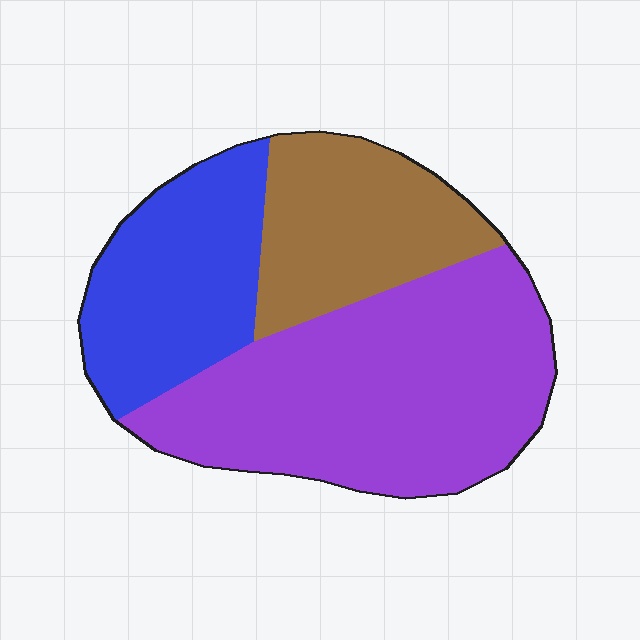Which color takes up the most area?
Purple, at roughly 50%.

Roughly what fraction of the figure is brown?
Brown covers roughly 25% of the figure.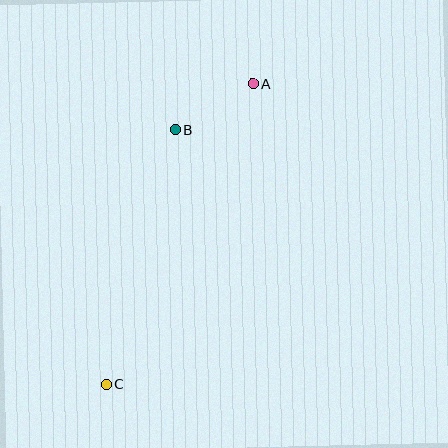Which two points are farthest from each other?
Points A and C are farthest from each other.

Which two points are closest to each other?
Points A and B are closest to each other.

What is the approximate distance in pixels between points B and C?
The distance between B and C is approximately 263 pixels.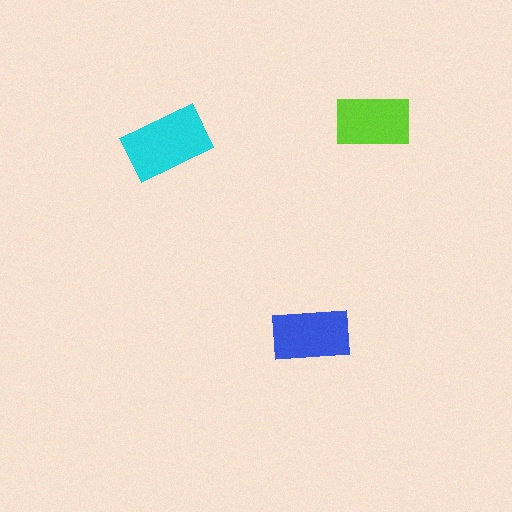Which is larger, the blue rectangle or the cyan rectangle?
The cyan one.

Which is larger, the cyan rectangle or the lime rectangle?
The cyan one.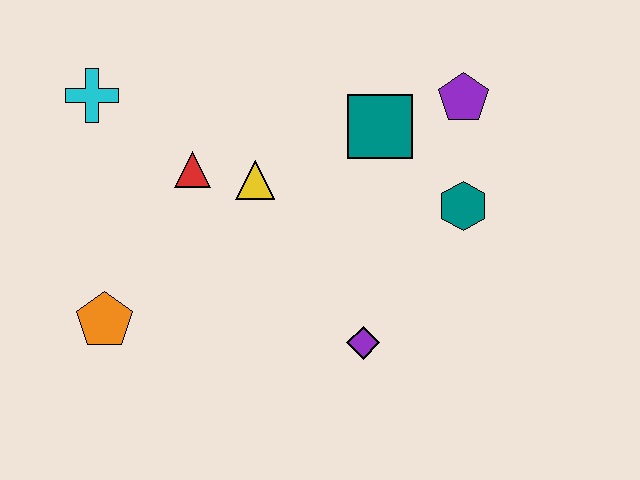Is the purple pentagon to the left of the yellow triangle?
No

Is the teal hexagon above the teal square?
No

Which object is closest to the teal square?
The purple pentagon is closest to the teal square.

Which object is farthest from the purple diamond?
The cyan cross is farthest from the purple diamond.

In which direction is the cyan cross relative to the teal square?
The cyan cross is to the left of the teal square.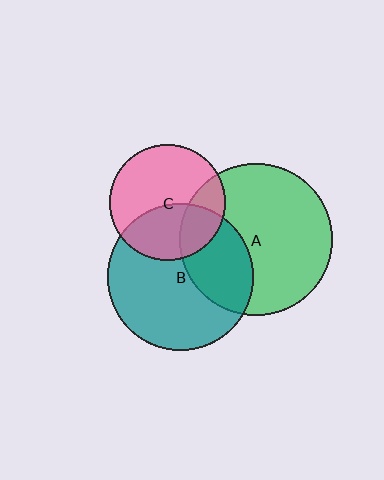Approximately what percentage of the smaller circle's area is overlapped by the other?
Approximately 25%.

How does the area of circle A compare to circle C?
Approximately 1.8 times.